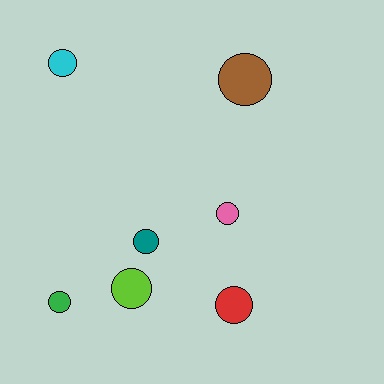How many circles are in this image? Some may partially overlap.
There are 7 circles.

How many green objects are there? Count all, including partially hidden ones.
There is 1 green object.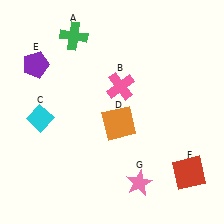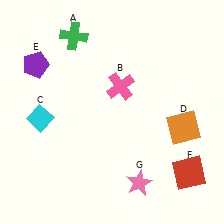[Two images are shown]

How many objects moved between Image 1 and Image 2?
1 object moved between the two images.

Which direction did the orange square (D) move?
The orange square (D) moved right.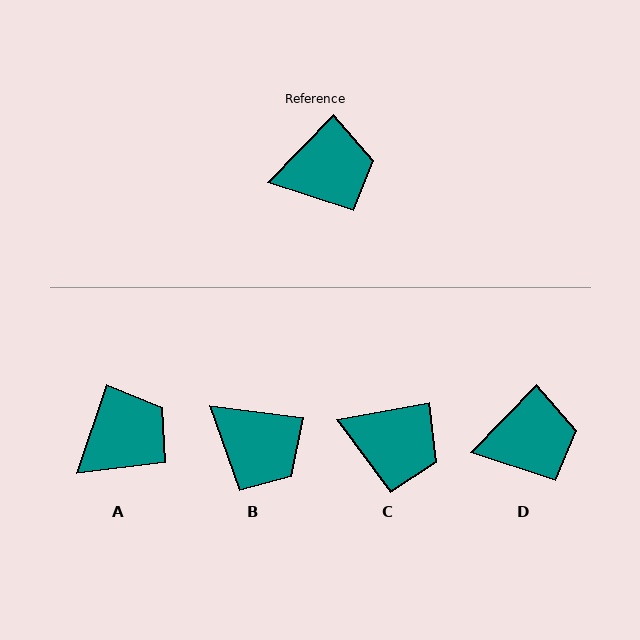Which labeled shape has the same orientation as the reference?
D.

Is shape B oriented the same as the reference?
No, it is off by about 53 degrees.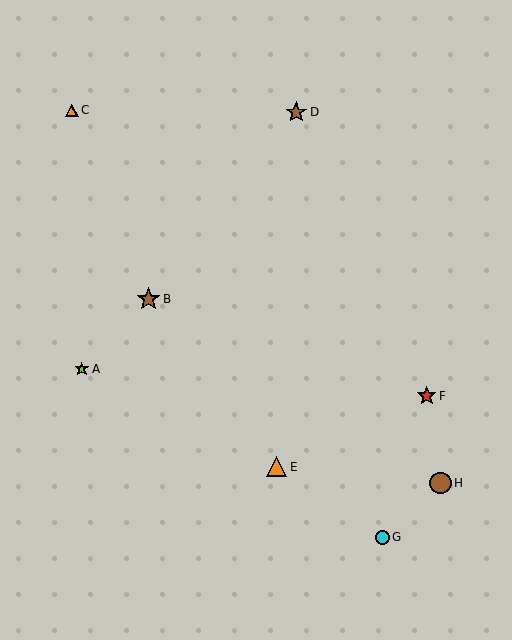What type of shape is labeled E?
Shape E is an orange triangle.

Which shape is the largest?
The brown star (labeled B) is the largest.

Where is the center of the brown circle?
The center of the brown circle is at (441, 483).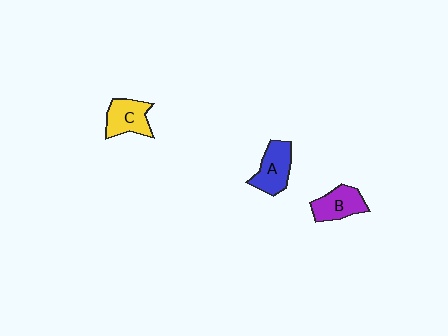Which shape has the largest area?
Shape A (blue).